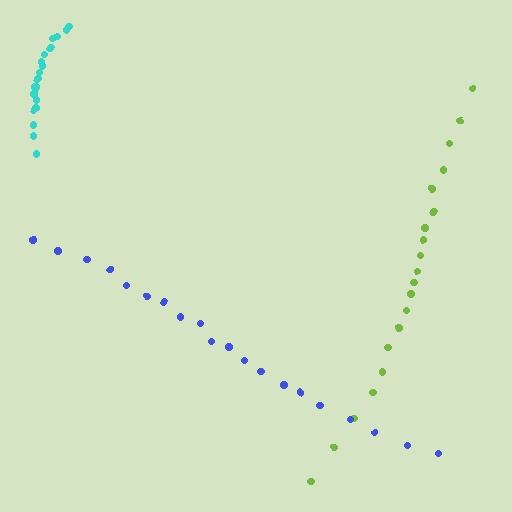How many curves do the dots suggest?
There are 3 distinct paths.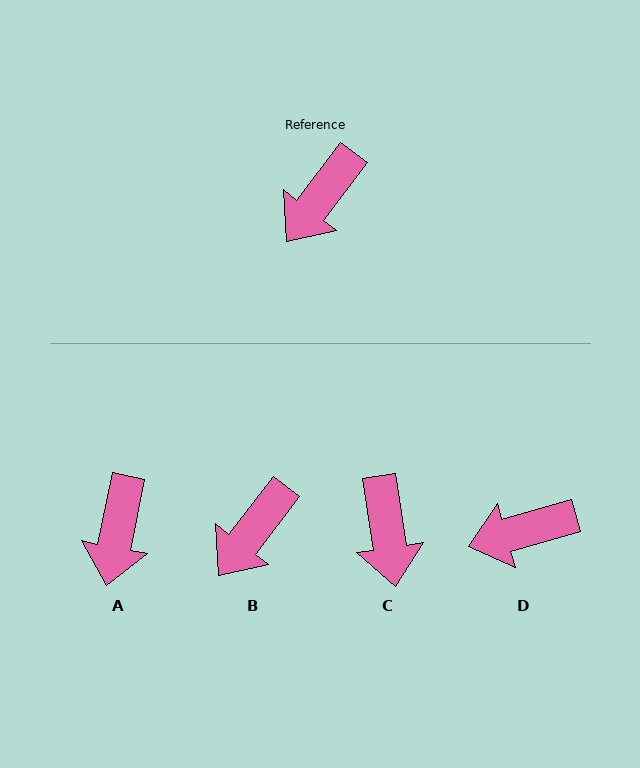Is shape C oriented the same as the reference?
No, it is off by about 46 degrees.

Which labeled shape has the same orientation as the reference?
B.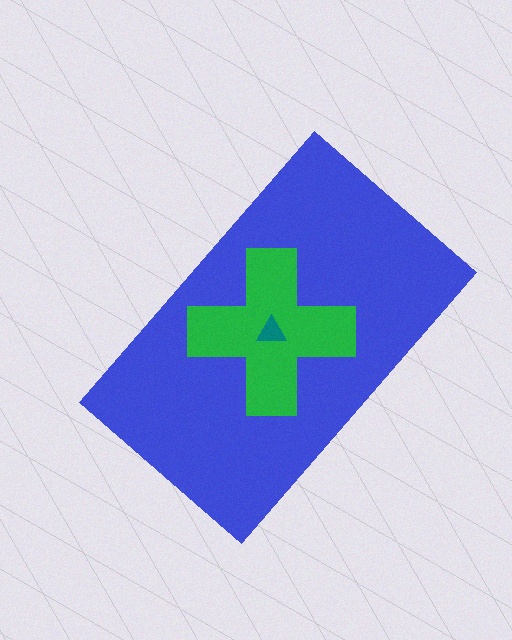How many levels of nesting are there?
3.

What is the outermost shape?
The blue rectangle.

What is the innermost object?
The teal triangle.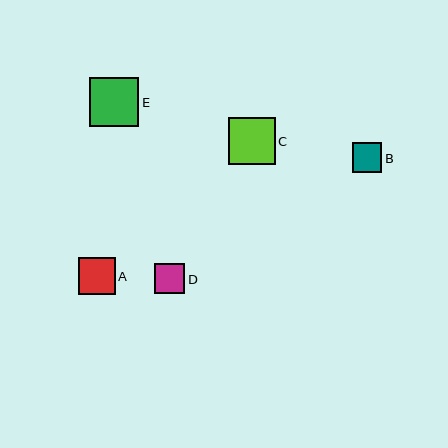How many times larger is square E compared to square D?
Square E is approximately 1.6 times the size of square D.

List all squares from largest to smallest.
From largest to smallest: E, C, A, D, B.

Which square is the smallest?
Square B is the smallest with a size of approximately 29 pixels.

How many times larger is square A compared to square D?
Square A is approximately 1.2 times the size of square D.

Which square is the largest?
Square E is the largest with a size of approximately 49 pixels.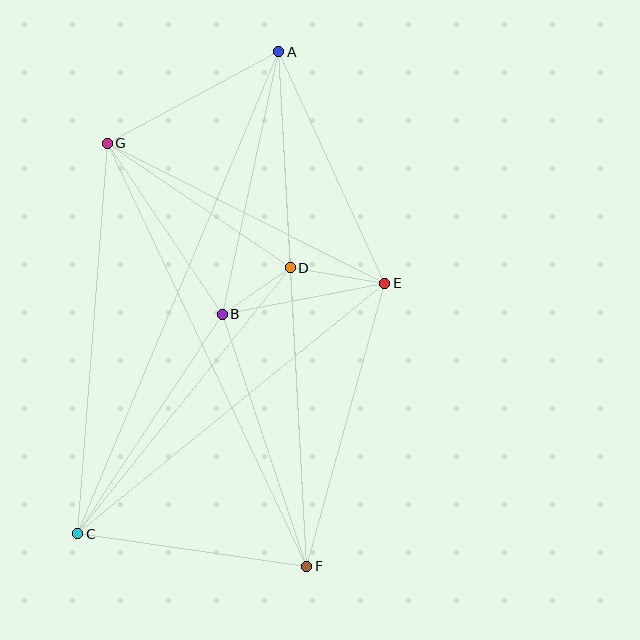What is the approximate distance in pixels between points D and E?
The distance between D and E is approximately 96 pixels.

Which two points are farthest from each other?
Points A and C are farthest from each other.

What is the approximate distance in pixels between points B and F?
The distance between B and F is approximately 266 pixels.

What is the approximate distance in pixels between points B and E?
The distance between B and E is approximately 165 pixels.